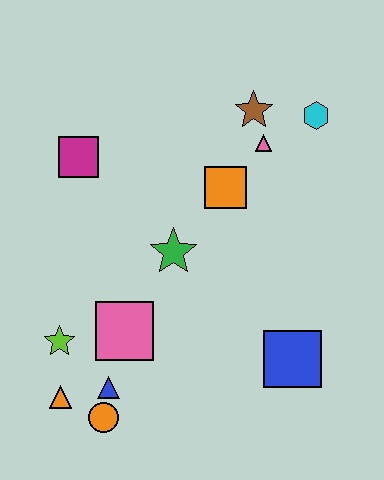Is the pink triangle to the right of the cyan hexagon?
No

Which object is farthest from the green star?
The cyan hexagon is farthest from the green star.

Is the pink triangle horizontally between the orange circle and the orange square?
No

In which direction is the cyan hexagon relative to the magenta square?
The cyan hexagon is to the right of the magenta square.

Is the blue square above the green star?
No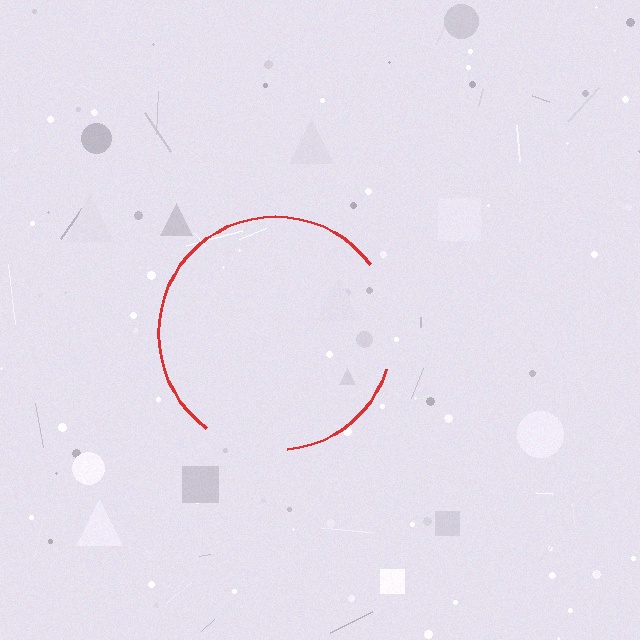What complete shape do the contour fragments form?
The contour fragments form a circle.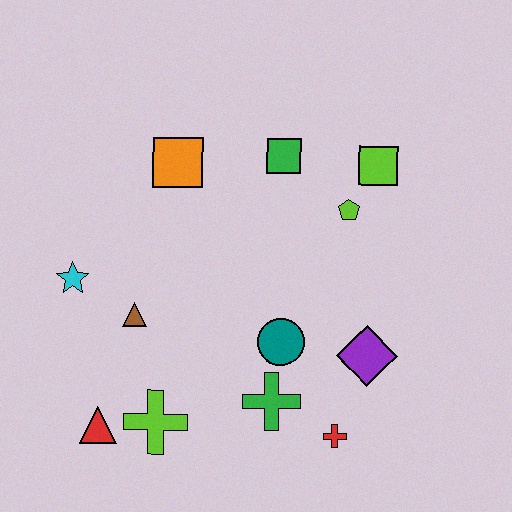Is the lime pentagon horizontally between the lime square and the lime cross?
Yes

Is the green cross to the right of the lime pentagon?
No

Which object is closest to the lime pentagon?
The lime square is closest to the lime pentagon.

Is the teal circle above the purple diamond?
Yes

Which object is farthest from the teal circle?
The cyan star is farthest from the teal circle.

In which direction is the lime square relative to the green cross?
The lime square is above the green cross.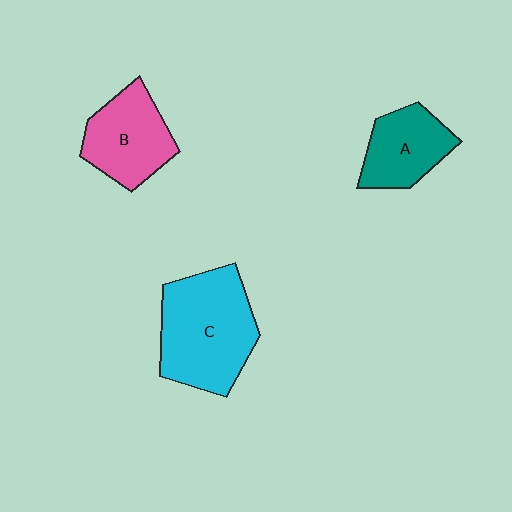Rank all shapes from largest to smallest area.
From largest to smallest: C (cyan), B (pink), A (teal).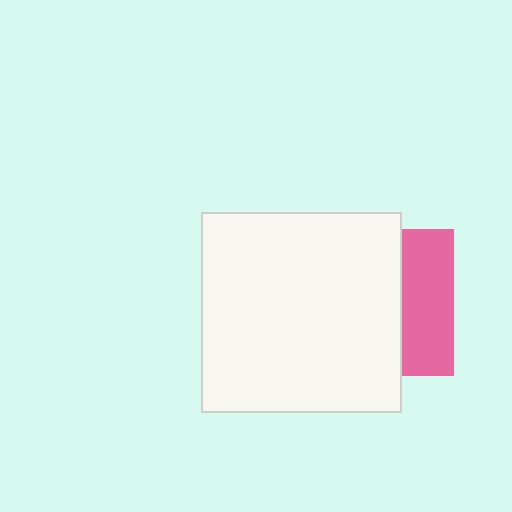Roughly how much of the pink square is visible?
A small part of it is visible (roughly 36%).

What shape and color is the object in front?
The object in front is a white square.